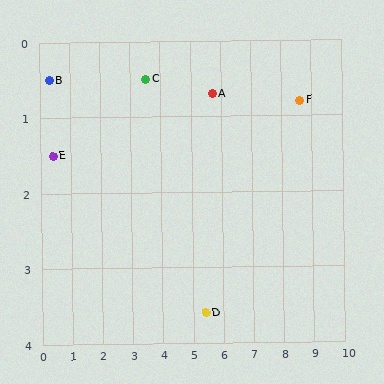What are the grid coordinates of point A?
Point A is at approximately (5.7, 0.7).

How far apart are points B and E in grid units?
Points B and E are about 1.0 grid units apart.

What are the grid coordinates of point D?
Point D is at approximately (5.4, 3.6).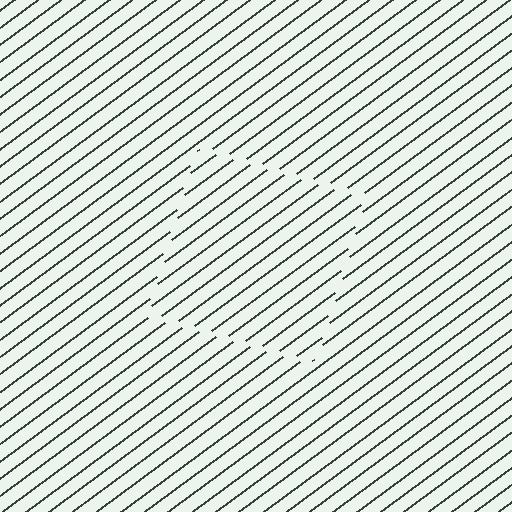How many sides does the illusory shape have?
4 sides — the line-ends trace a square.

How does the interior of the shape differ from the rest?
The interior of the shape contains the same grating, shifted by half a period — the contour is defined by the phase discontinuity where line-ends from the inner and outer gratings abut.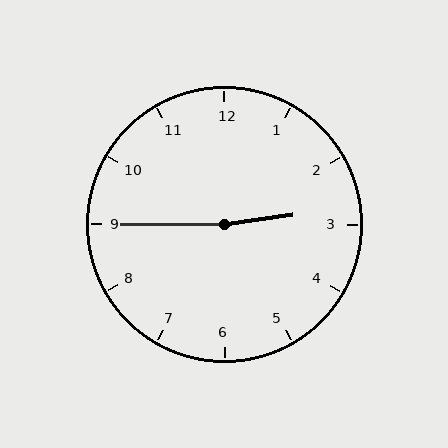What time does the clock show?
2:45.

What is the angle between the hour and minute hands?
Approximately 172 degrees.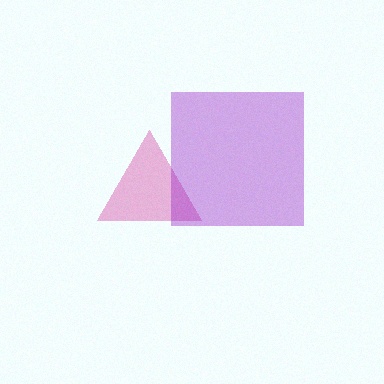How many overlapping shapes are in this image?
There are 2 overlapping shapes in the image.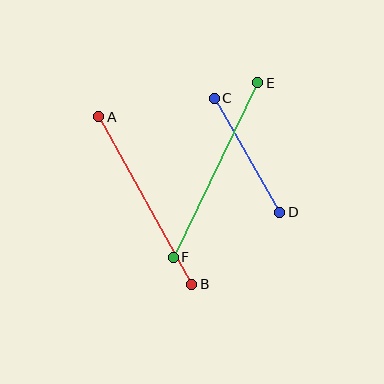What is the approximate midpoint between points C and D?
The midpoint is at approximately (247, 155) pixels.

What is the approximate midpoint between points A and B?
The midpoint is at approximately (145, 201) pixels.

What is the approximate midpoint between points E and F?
The midpoint is at approximately (216, 170) pixels.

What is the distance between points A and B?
The distance is approximately 192 pixels.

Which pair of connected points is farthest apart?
Points E and F are farthest apart.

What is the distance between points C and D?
The distance is approximately 132 pixels.